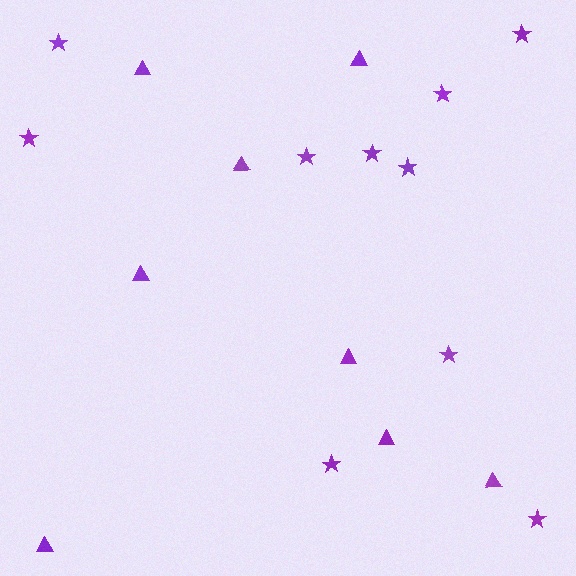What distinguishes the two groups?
There are 2 groups: one group of triangles (8) and one group of stars (10).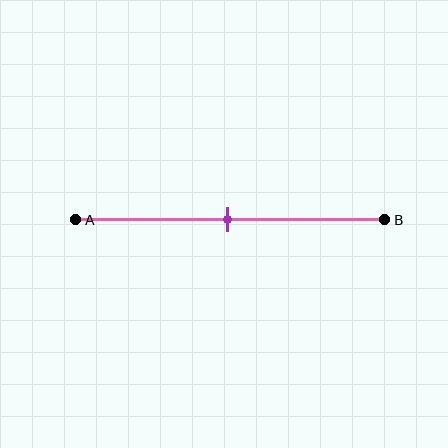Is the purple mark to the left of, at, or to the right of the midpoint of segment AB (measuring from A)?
The purple mark is approximately at the midpoint of segment AB.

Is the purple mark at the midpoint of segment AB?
Yes, the mark is approximately at the midpoint.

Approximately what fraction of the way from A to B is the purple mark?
The purple mark is approximately 50% of the way from A to B.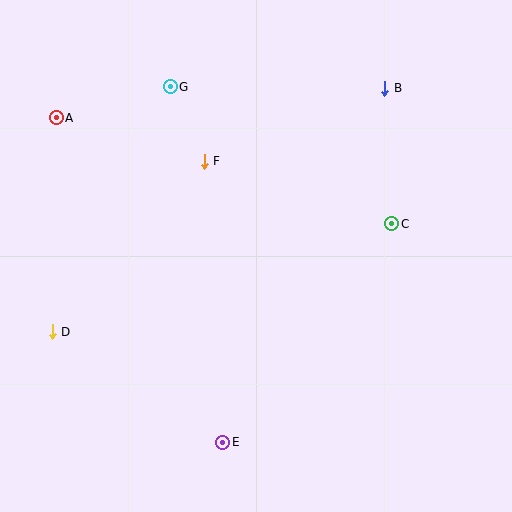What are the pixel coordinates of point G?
Point G is at (170, 87).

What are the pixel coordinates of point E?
Point E is at (223, 442).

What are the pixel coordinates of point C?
Point C is at (392, 224).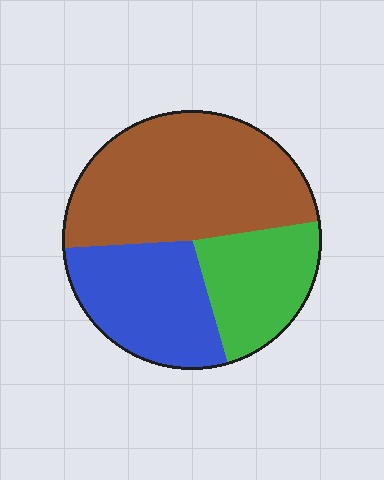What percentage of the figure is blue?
Blue covers roughly 30% of the figure.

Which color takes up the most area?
Brown, at roughly 50%.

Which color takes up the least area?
Green, at roughly 25%.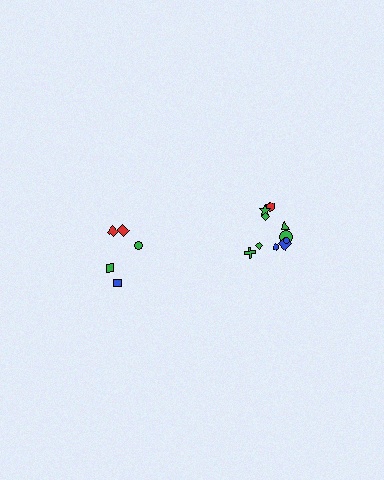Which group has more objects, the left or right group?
The right group.